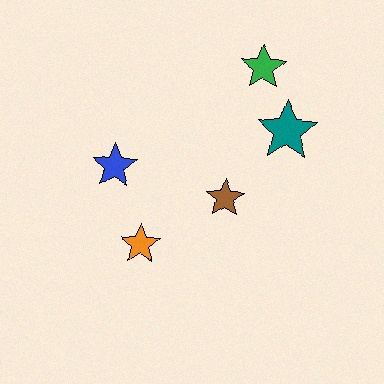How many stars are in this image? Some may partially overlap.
There are 5 stars.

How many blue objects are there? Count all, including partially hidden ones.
There is 1 blue object.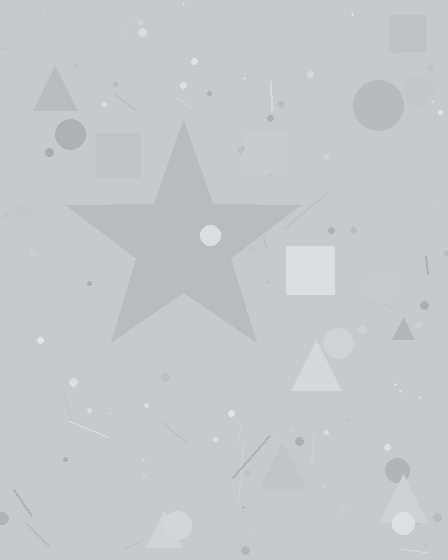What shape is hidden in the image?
A star is hidden in the image.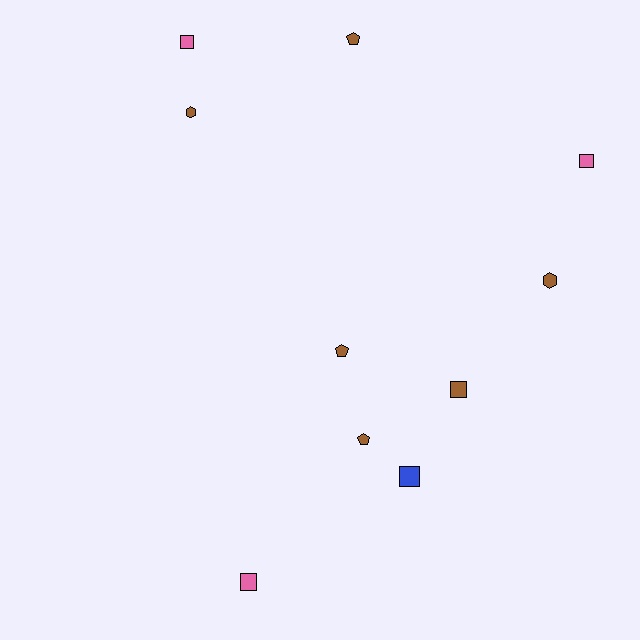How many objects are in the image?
There are 10 objects.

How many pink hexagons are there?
There are no pink hexagons.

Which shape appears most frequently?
Square, with 5 objects.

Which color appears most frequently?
Brown, with 6 objects.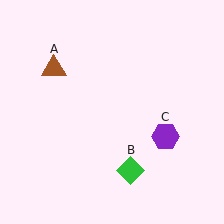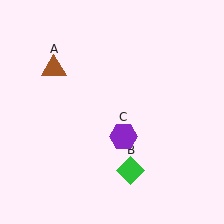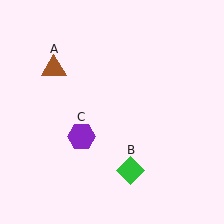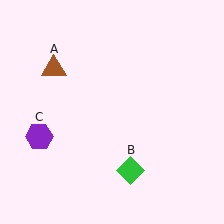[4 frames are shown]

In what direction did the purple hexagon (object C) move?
The purple hexagon (object C) moved left.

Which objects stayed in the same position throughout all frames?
Brown triangle (object A) and green diamond (object B) remained stationary.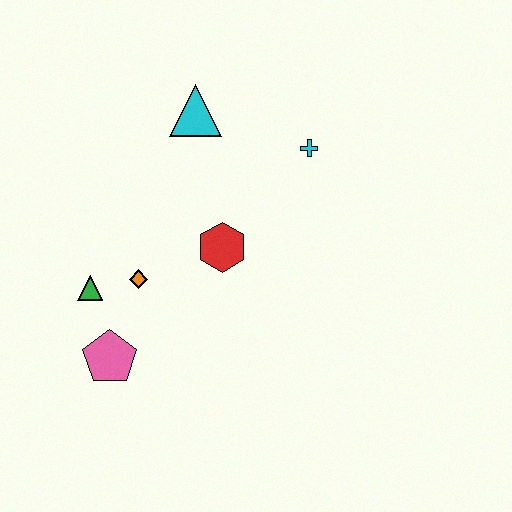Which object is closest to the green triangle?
The orange diamond is closest to the green triangle.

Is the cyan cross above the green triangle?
Yes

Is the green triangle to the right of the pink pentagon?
No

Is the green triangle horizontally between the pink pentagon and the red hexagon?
No